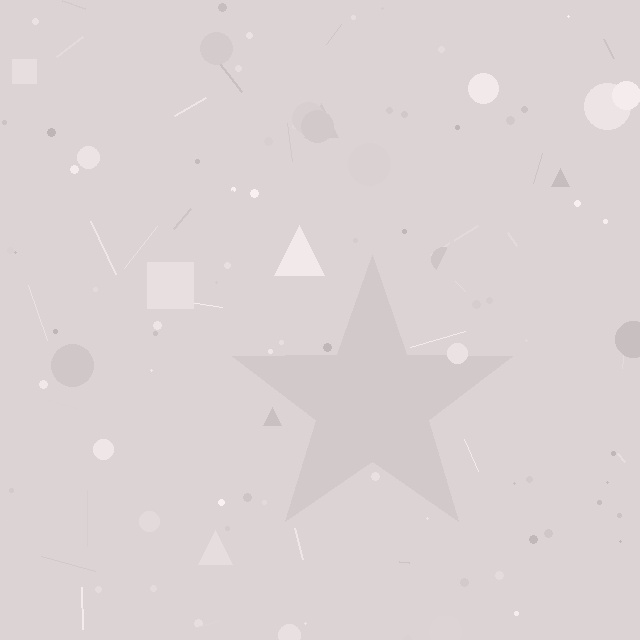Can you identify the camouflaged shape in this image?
The camouflaged shape is a star.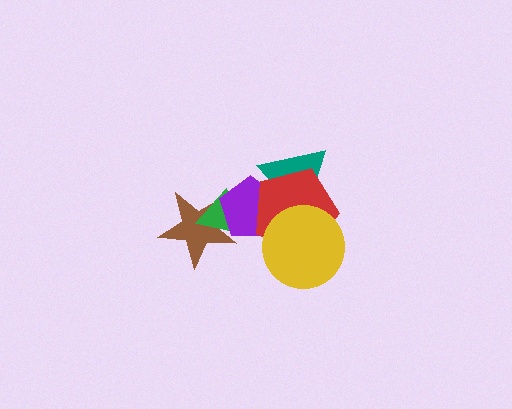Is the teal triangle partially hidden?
Yes, it is partially covered by another shape.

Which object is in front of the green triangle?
The purple pentagon is in front of the green triangle.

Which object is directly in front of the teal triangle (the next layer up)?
The red pentagon is directly in front of the teal triangle.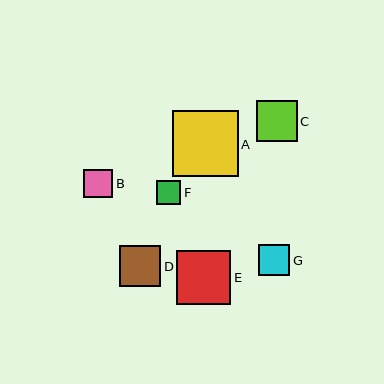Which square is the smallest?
Square F is the smallest with a size of approximately 24 pixels.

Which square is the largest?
Square A is the largest with a size of approximately 65 pixels.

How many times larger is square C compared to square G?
Square C is approximately 1.3 times the size of square G.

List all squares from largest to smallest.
From largest to smallest: A, E, D, C, G, B, F.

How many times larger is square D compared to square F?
Square D is approximately 1.7 times the size of square F.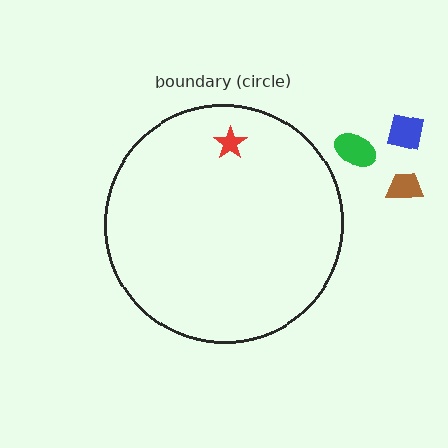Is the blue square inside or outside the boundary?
Outside.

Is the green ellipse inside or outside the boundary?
Outside.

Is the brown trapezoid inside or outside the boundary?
Outside.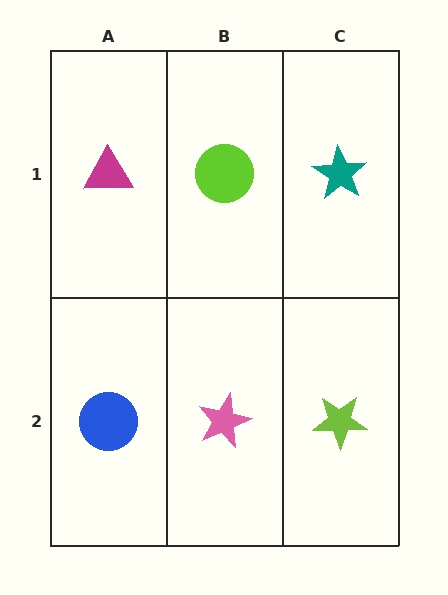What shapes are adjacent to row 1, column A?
A blue circle (row 2, column A), a lime circle (row 1, column B).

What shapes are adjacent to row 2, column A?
A magenta triangle (row 1, column A), a pink star (row 2, column B).